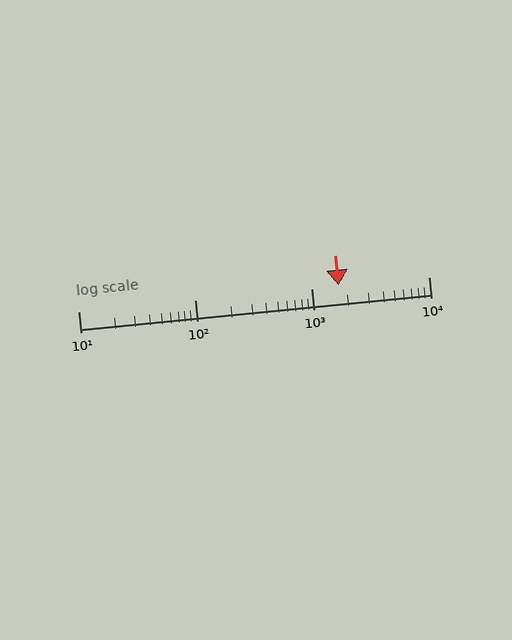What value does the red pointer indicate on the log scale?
The pointer indicates approximately 1700.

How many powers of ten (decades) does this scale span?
The scale spans 3 decades, from 10 to 10000.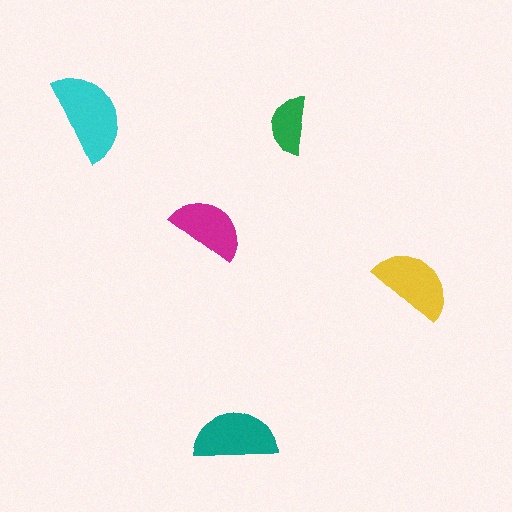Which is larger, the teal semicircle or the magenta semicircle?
The teal one.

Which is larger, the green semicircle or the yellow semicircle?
The yellow one.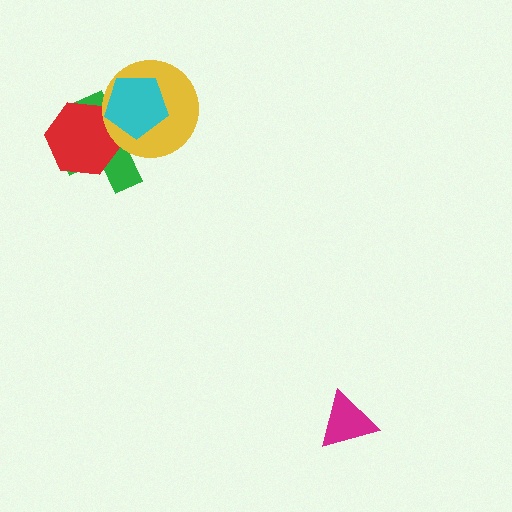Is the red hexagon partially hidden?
Yes, it is partially covered by another shape.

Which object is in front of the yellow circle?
The cyan pentagon is in front of the yellow circle.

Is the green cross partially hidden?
Yes, it is partially covered by another shape.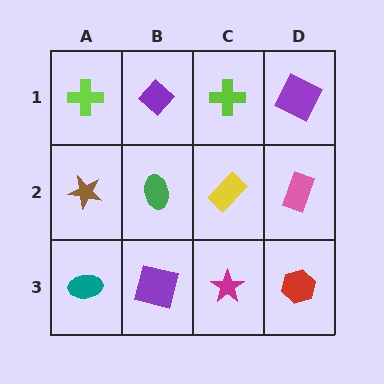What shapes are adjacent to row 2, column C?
A lime cross (row 1, column C), a magenta star (row 3, column C), a green ellipse (row 2, column B), a pink rectangle (row 2, column D).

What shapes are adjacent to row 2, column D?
A purple square (row 1, column D), a red hexagon (row 3, column D), a yellow rectangle (row 2, column C).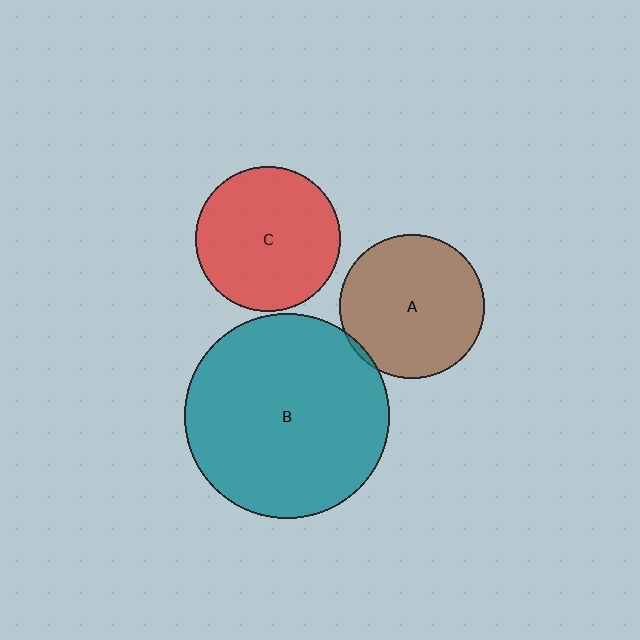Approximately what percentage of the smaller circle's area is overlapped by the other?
Approximately 5%.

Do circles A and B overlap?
Yes.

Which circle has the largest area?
Circle B (teal).